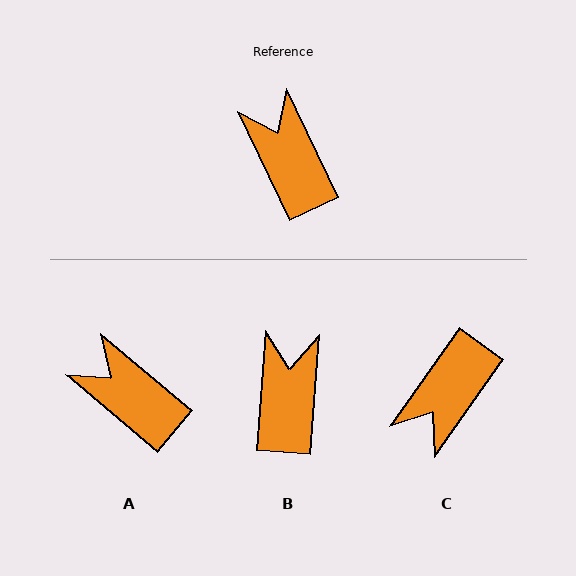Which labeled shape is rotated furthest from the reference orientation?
C, about 120 degrees away.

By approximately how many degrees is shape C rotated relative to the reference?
Approximately 120 degrees counter-clockwise.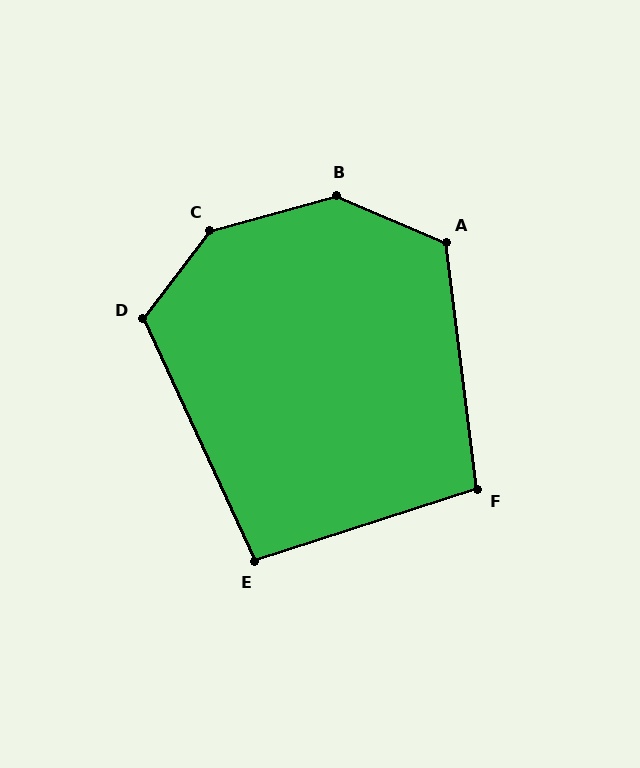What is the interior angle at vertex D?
Approximately 118 degrees (obtuse).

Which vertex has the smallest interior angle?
E, at approximately 97 degrees.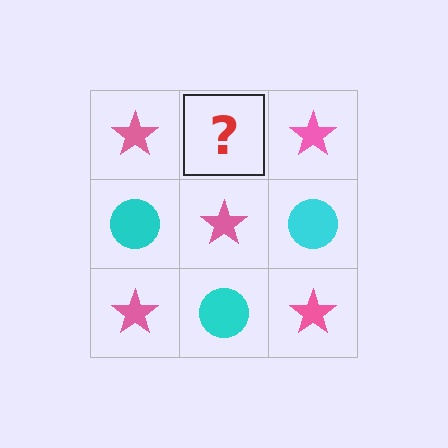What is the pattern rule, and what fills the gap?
The rule is that it alternates pink star and cyan circle in a checkerboard pattern. The gap should be filled with a cyan circle.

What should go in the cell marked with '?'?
The missing cell should contain a cyan circle.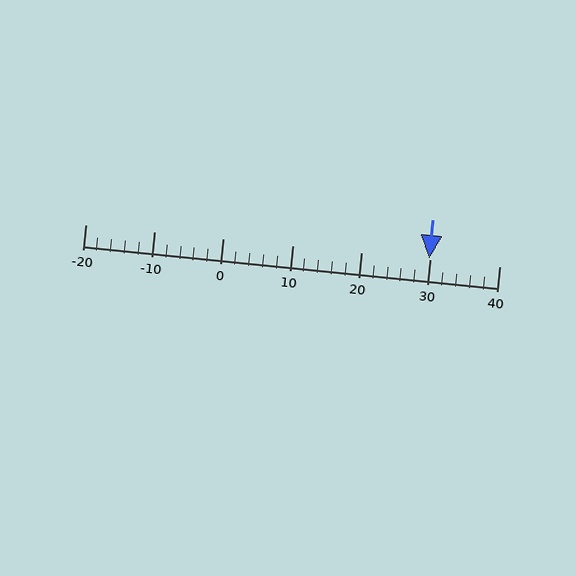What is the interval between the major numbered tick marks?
The major tick marks are spaced 10 units apart.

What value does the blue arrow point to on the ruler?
The blue arrow points to approximately 30.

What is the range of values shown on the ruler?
The ruler shows values from -20 to 40.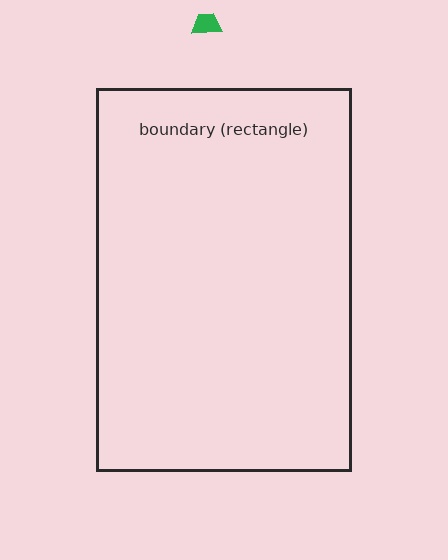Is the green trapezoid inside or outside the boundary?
Outside.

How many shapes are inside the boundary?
0 inside, 1 outside.